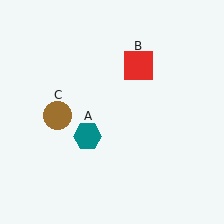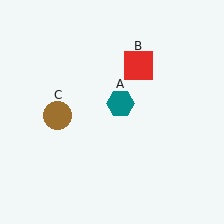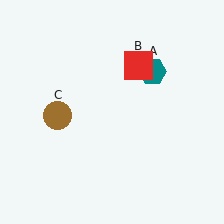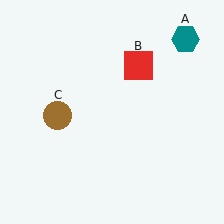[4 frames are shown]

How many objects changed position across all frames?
1 object changed position: teal hexagon (object A).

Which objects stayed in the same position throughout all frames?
Red square (object B) and brown circle (object C) remained stationary.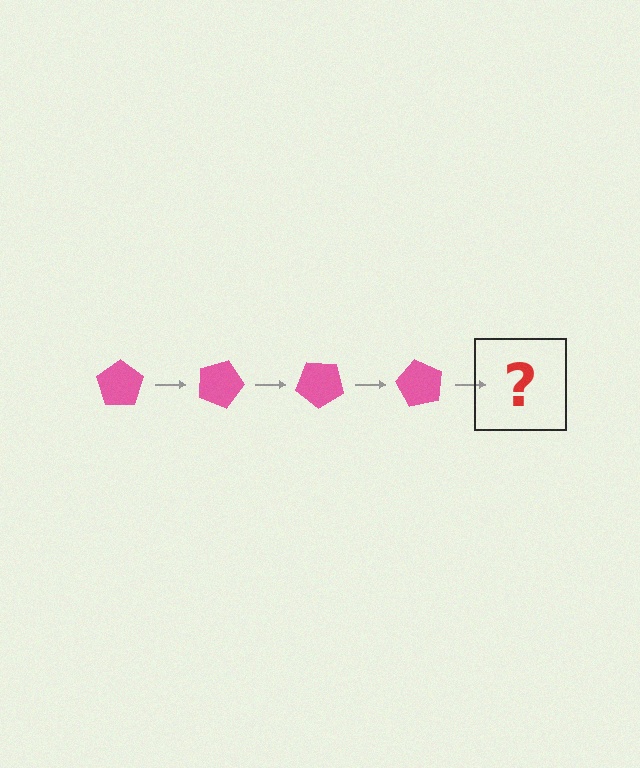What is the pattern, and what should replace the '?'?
The pattern is that the pentagon rotates 20 degrees each step. The '?' should be a pink pentagon rotated 80 degrees.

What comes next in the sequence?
The next element should be a pink pentagon rotated 80 degrees.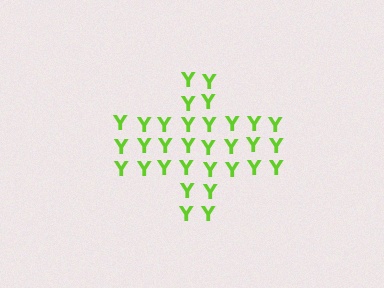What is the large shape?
The large shape is a cross.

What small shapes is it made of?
It is made of small letter Y's.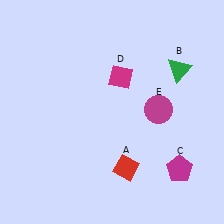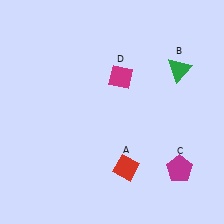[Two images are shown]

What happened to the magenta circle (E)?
The magenta circle (E) was removed in Image 2. It was in the top-right area of Image 1.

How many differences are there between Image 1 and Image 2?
There is 1 difference between the two images.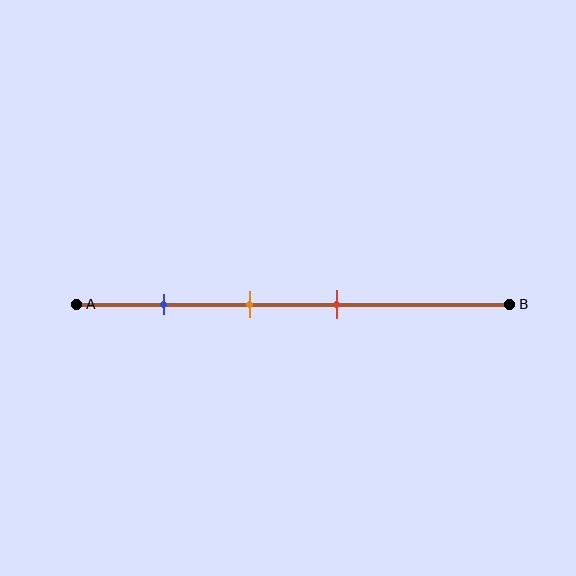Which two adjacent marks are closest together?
The orange and red marks are the closest adjacent pair.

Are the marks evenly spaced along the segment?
Yes, the marks are approximately evenly spaced.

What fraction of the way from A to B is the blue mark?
The blue mark is approximately 20% (0.2) of the way from A to B.